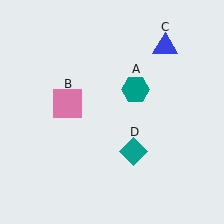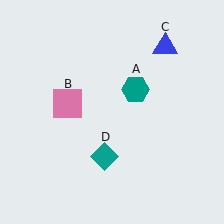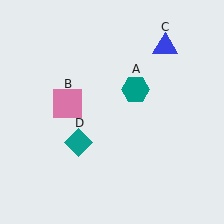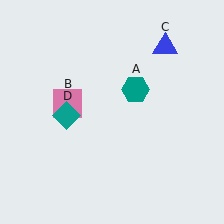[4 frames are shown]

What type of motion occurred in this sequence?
The teal diamond (object D) rotated clockwise around the center of the scene.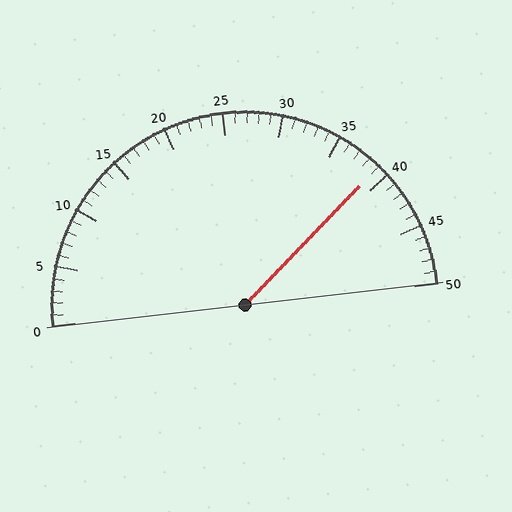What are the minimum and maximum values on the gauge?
The gauge ranges from 0 to 50.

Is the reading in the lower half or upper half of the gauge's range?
The reading is in the upper half of the range (0 to 50).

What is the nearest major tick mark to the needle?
The nearest major tick mark is 40.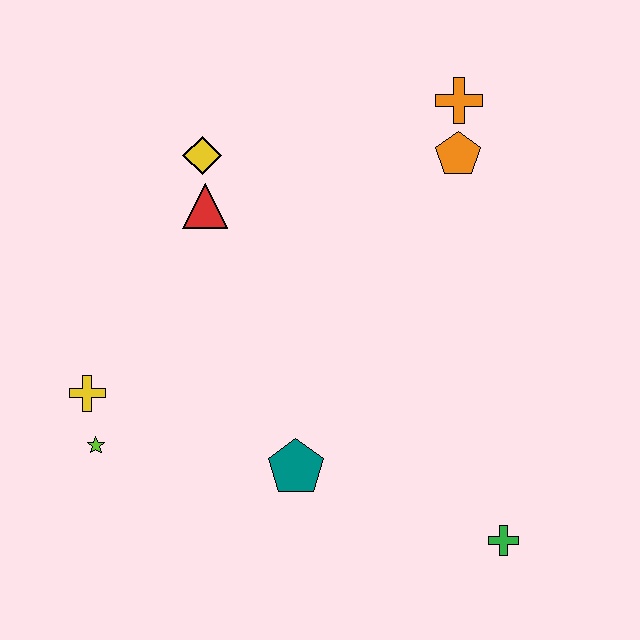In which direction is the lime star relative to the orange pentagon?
The lime star is to the left of the orange pentagon.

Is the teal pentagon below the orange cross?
Yes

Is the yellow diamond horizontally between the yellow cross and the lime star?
No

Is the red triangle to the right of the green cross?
No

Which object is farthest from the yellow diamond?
The green cross is farthest from the yellow diamond.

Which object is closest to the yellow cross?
The lime star is closest to the yellow cross.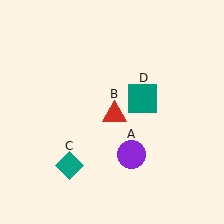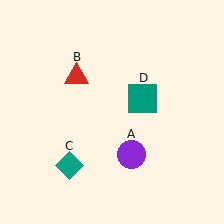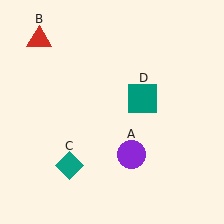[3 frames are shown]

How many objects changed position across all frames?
1 object changed position: red triangle (object B).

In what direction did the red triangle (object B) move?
The red triangle (object B) moved up and to the left.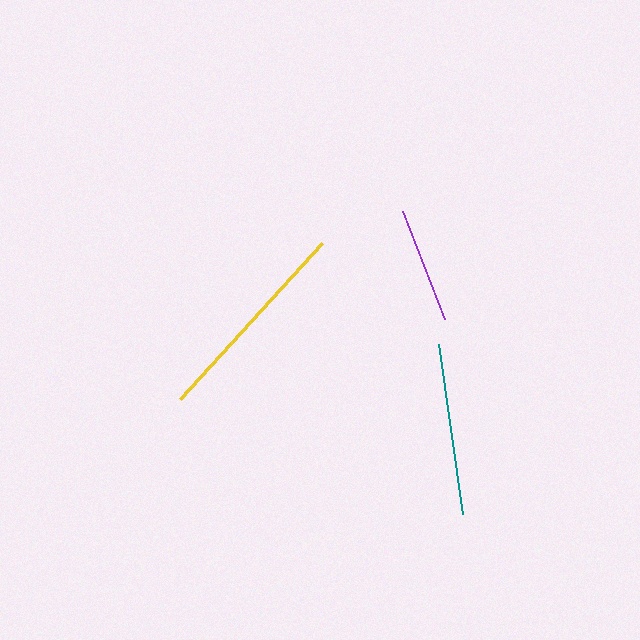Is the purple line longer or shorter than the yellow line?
The yellow line is longer than the purple line.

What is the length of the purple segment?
The purple segment is approximately 116 pixels long.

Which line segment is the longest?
The yellow line is the longest at approximately 211 pixels.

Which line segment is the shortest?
The purple line is the shortest at approximately 116 pixels.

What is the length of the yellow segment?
The yellow segment is approximately 211 pixels long.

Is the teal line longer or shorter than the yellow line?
The yellow line is longer than the teal line.